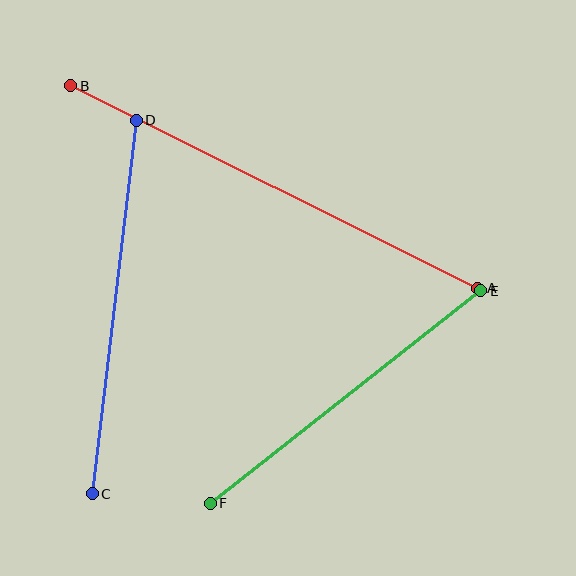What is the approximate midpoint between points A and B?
The midpoint is at approximately (274, 187) pixels.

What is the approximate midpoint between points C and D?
The midpoint is at approximately (114, 307) pixels.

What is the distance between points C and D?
The distance is approximately 376 pixels.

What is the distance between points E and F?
The distance is approximately 344 pixels.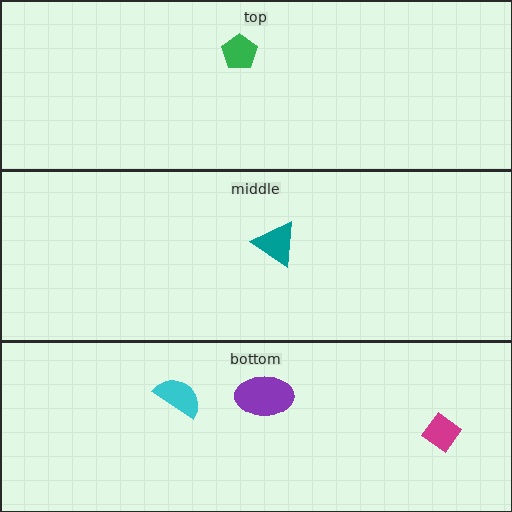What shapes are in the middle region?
The teal triangle.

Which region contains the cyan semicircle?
The bottom region.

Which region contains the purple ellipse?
The bottom region.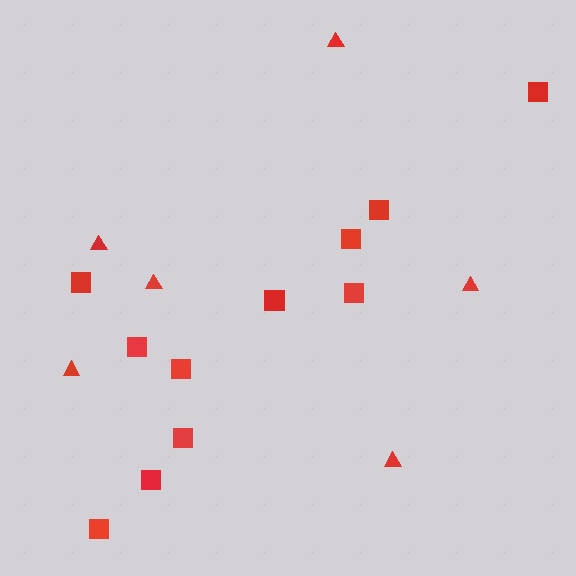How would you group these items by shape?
There are 2 groups: one group of triangles (6) and one group of squares (11).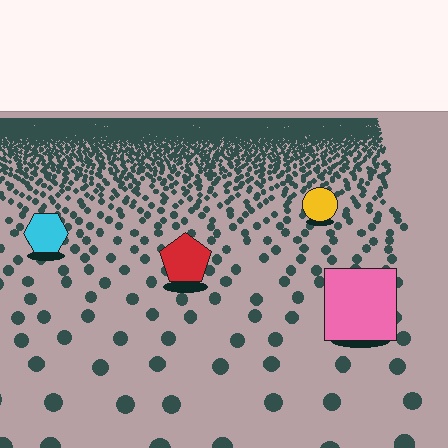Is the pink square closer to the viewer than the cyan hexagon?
Yes. The pink square is closer — you can tell from the texture gradient: the ground texture is coarser near it.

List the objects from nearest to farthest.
From nearest to farthest: the pink square, the red pentagon, the cyan hexagon, the yellow circle.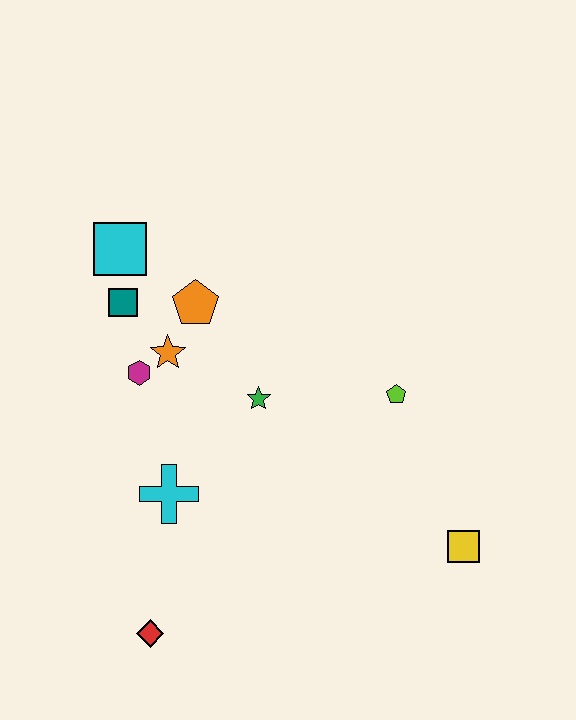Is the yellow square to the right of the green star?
Yes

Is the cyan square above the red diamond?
Yes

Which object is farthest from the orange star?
The yellow square is farthest from the orange star.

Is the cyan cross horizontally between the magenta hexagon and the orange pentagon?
Yes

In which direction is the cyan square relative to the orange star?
The cyan square is above the orange star.